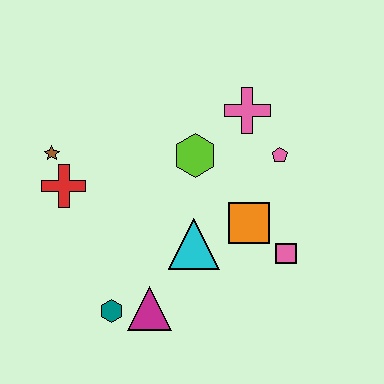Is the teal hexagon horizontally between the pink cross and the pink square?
No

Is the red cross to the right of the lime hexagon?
No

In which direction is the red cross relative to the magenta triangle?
The red cross is above the magenta triangle.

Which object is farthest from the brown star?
The pink square is farthest from the brown star.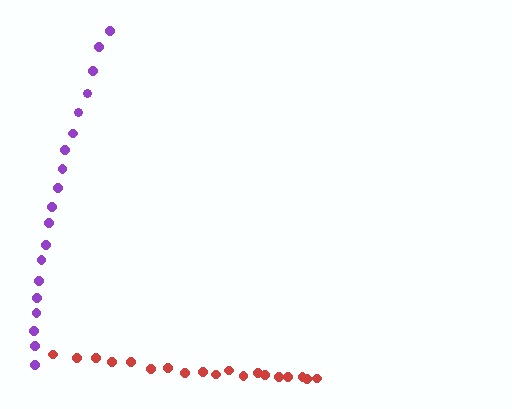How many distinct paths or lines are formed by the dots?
There are 2 distinct paths.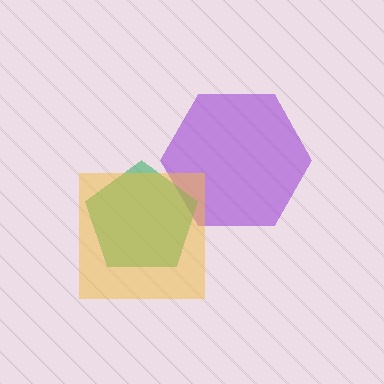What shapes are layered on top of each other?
The layered shapes are: a purple hexagon, a green pentagon, a yellow square.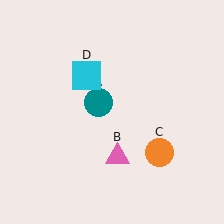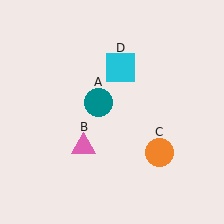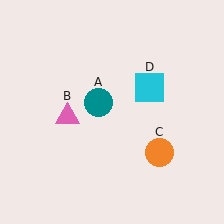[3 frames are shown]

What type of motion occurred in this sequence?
The pink triangle (object B), cyan square (object D) rotated clockwise around the center of the scene.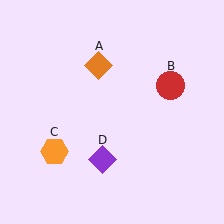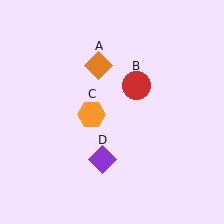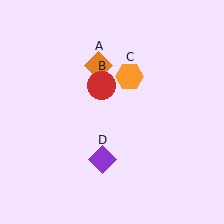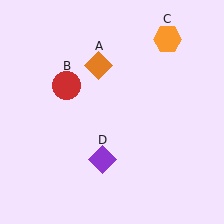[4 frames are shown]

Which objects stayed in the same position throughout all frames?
Orange diamond (object A) and purple diamond (object D) remained stationary.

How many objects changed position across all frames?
2 objects changed position: red circle (object B), orange hexagon (object C).